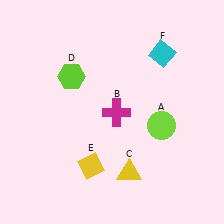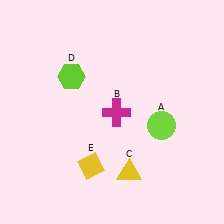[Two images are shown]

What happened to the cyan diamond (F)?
The cyan diamond (F) was removed in Image 2. It was in the top-right area of Image 1.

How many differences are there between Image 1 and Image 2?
There is 1 difference between the two images.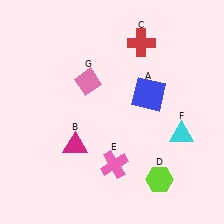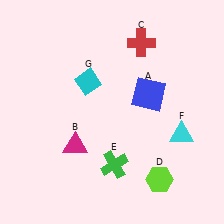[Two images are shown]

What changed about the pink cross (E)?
In Image 1, E is pink. In Image 2, it changed to green.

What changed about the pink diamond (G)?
In Image 1, G is pink. In Image 2, it changed to cyan.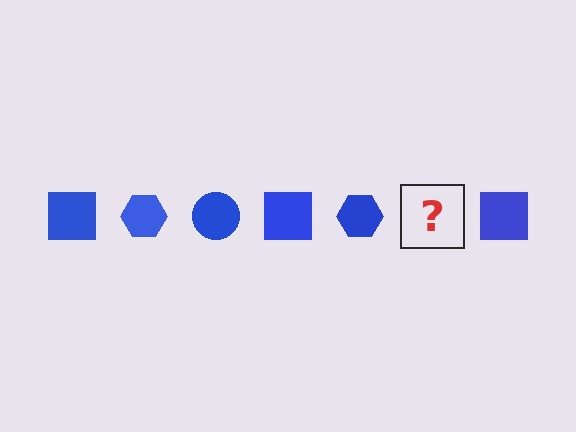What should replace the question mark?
The question mark should be replaced with a blue circle.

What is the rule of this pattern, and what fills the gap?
The rule is that the pattern cycles through square, hexagon, circle shapes in blue. The gap should be filled with a blue circle.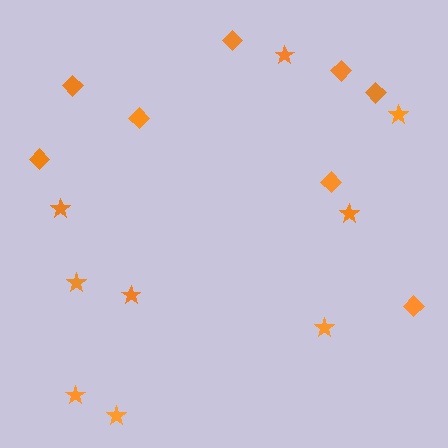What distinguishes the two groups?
There are 2 groups: one group of stars (9) and one group of diamonds (8).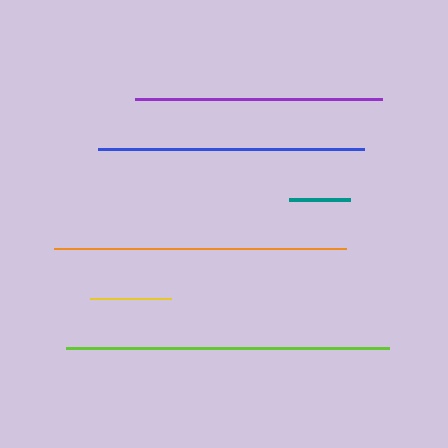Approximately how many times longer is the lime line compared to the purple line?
The lime line is approximately 1.3 times the length of the purple line.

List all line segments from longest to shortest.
From longest to shortest: lime, orange, blue, purple, yellow, teal.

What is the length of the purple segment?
The purple segment is approximately 247 pixels long.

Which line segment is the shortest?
The teal line is the shortest at approximately 60 pixels.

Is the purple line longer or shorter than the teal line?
The purple line is longer than the teal line.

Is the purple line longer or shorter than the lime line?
The lime line is longer than the purple line.